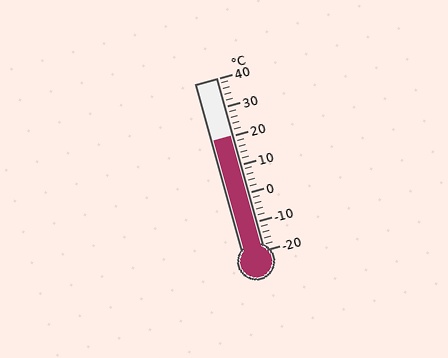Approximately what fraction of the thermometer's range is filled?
The thermometer is filled to approximately 65% of its range.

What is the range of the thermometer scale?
The thermometer scale ranges from -20°C to 40°C.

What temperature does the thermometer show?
The thermometer shows approximately 20°C.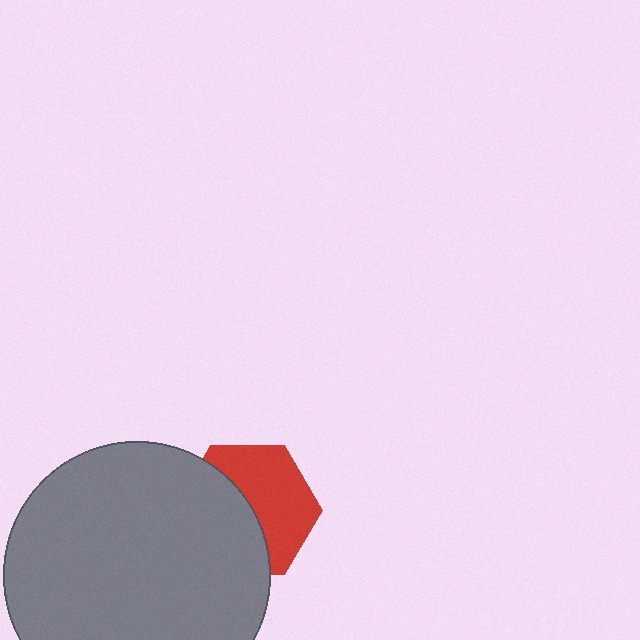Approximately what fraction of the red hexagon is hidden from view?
Roughly 49% of the red hexagon is hidden behind the gray circle.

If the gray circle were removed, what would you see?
You would see the complete red hexagon.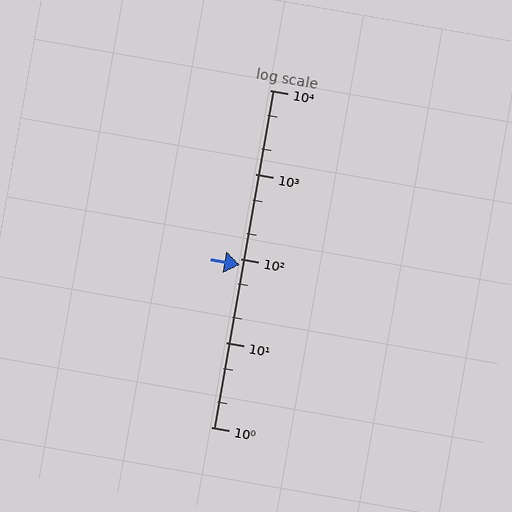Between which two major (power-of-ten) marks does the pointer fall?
The pointer is between 10 and 100.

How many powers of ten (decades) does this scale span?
The scale spans 4 decades, from 1 to 10000.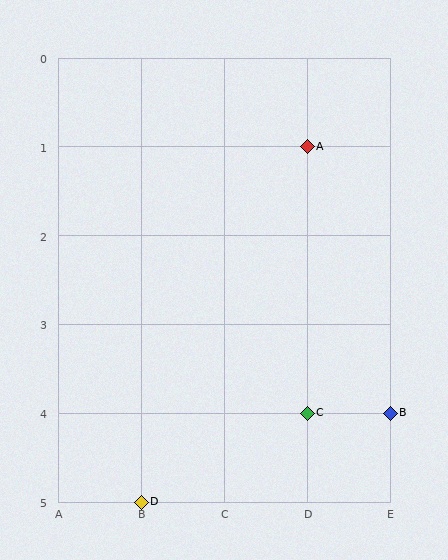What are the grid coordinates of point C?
Point C is at grid coordinates (D, 4).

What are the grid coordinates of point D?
Point D is at grid coordinates (B, 5).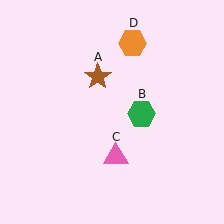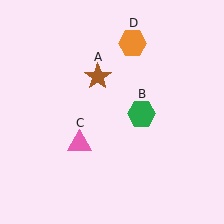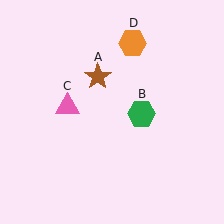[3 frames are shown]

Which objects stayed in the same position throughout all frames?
Brown star (object A) and green hexagon (object B) and orange hexagon (object D) remained stationary.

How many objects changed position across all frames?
1 object changed position: pink triangle (object C).